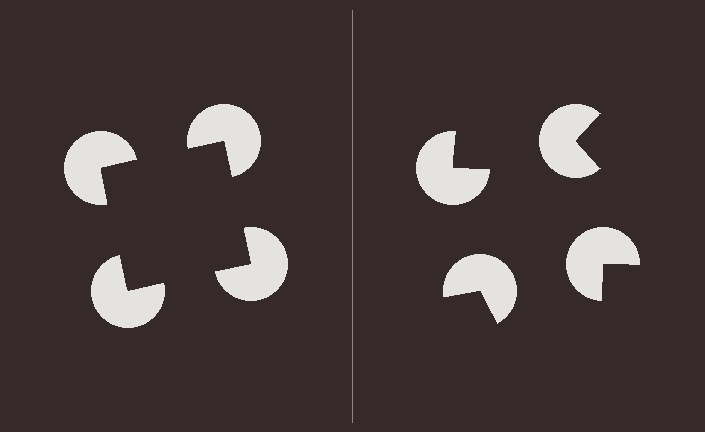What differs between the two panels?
The pac-man discs are positioned identically on both sides; only the wedge orientations differ. On the left they align to a square; on the right they are misaligned.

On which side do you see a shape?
An illusory square appears on the left side. On the right side the wedge cuts are rotated, so no coherent shape forms.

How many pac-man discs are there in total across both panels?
8 — 4 on each side.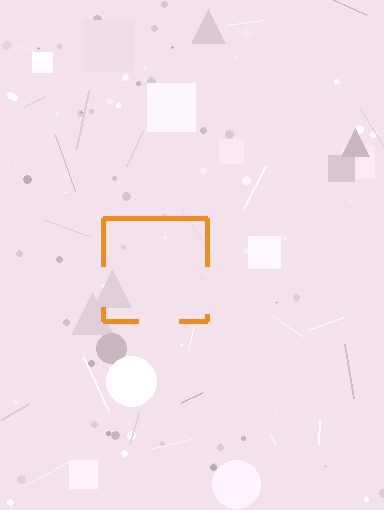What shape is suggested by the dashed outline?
The dashed outline suggests a square.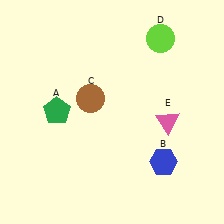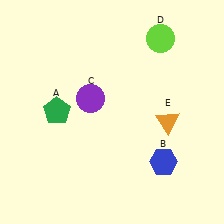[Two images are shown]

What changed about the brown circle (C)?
In Image 1, C is brown. In Image 2, it changed to purple.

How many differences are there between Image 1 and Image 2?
There are 2 differences between the two images.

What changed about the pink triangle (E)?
In Image 1, E is pink. In Image 2, it changed to orange.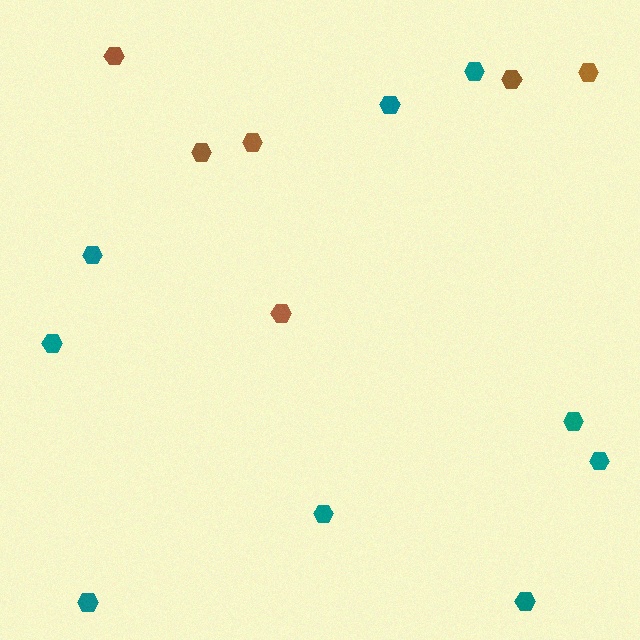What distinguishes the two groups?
There are 2 groups: one group of brown hexagons (6) and one group of teal hexagons (9).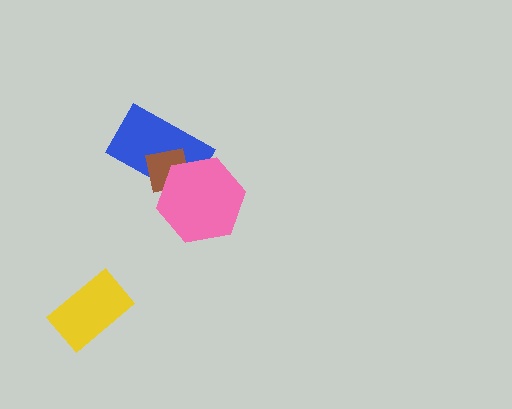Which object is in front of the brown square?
The pink hexagon is in front of the brown square.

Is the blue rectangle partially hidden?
Yes, it is partially covered by another shape.